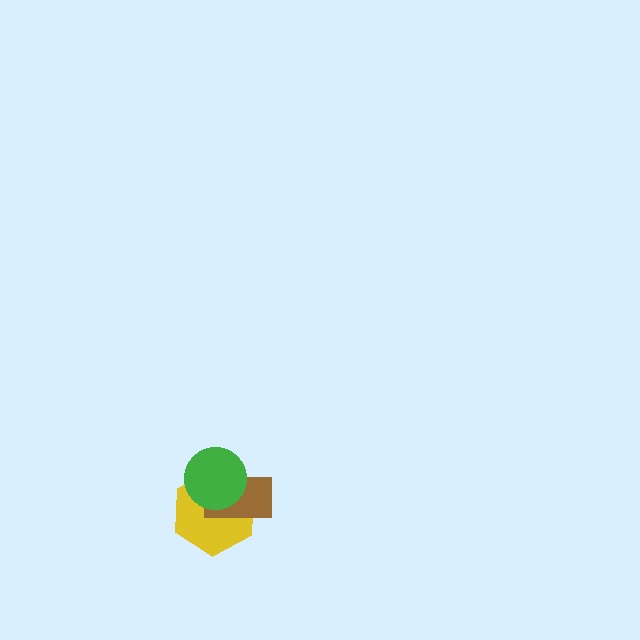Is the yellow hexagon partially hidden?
Yes, it is partially covered by another shape.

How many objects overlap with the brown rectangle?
2 objects overlap with the brown rectangle.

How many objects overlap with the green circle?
2 objects overlap with the green circle.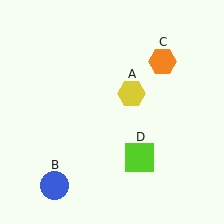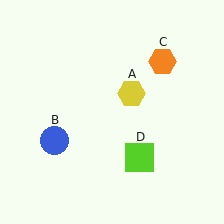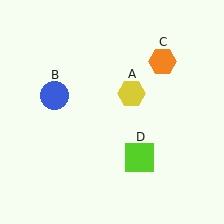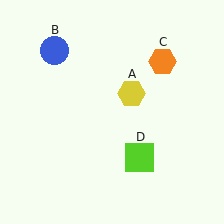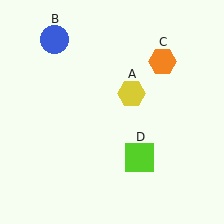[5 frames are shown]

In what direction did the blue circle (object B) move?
The blue circle (object B) moved up.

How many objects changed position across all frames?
1 object changed position: blue circle (object B).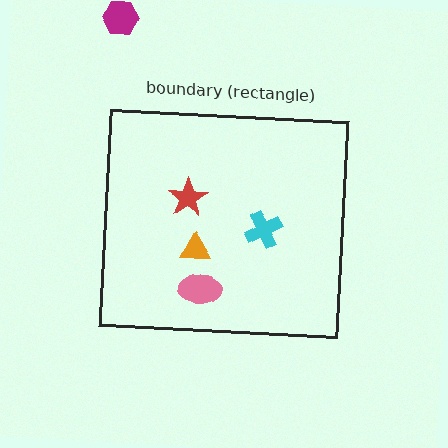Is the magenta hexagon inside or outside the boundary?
Outside.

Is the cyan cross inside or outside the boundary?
Inside.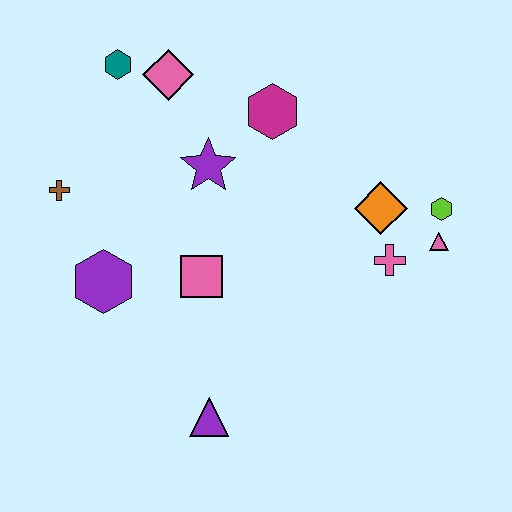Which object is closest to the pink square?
The purple hexagon is closest to the pink square.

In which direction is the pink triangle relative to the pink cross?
The pink triangle is to the right of the pink cross.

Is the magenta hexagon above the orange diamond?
Yes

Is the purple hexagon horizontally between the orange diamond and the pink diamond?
No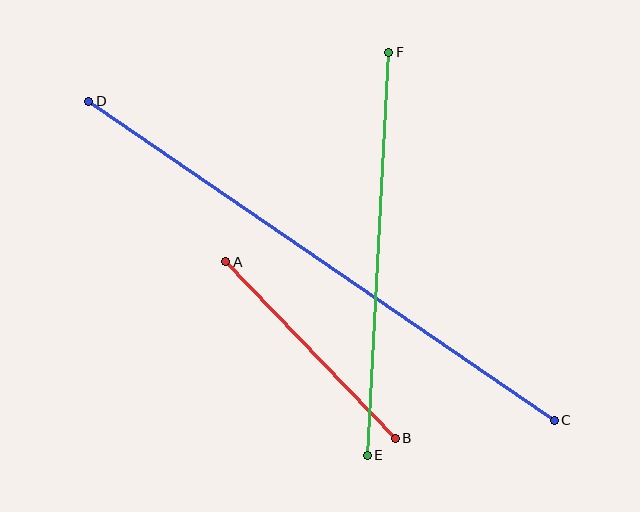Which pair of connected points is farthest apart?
Points C and D are farthest apart.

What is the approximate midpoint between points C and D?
The midpoint is at approximately (322, 261) pixels.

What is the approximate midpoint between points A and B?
The midpoint is at approximately (311, 350) pixels.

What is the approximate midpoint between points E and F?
The midpoint is at approximately (378, 254) pixels.